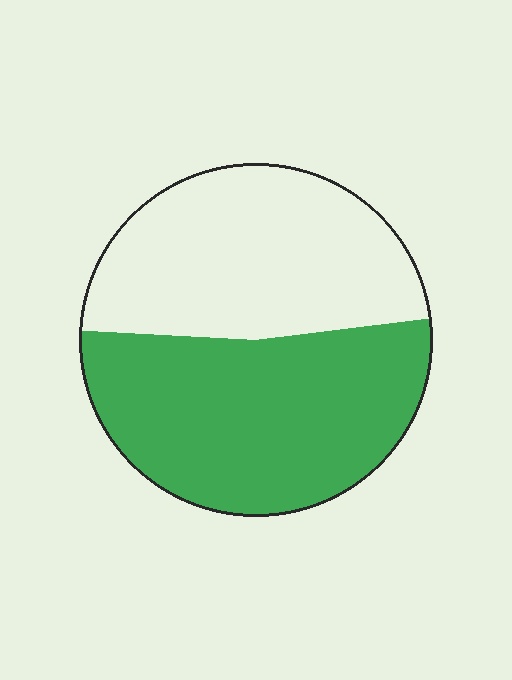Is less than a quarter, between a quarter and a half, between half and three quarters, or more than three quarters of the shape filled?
Between half and three quarters.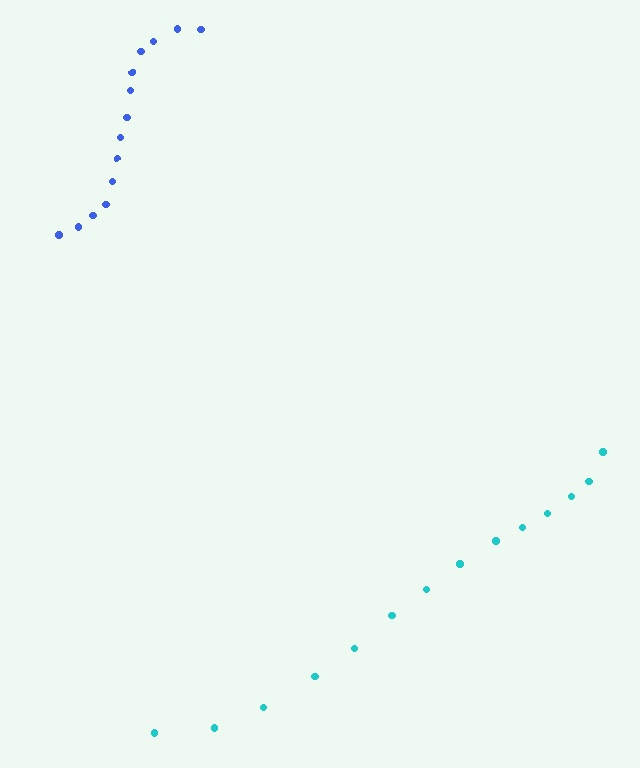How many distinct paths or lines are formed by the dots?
There are 2 distinct paths.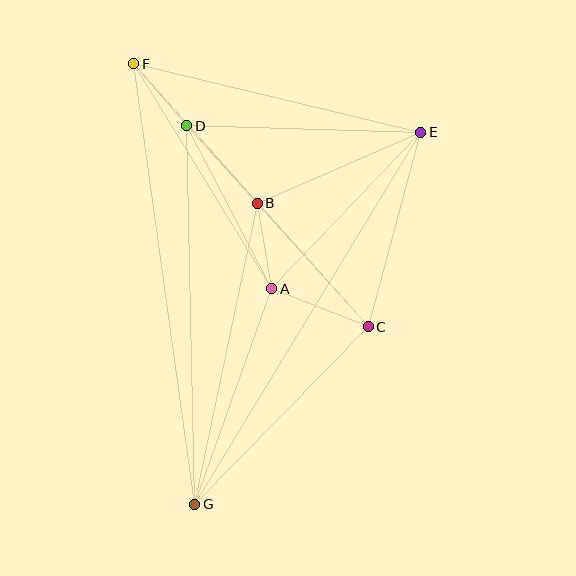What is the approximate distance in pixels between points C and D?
The distance between C and D is approximately 271 pixels.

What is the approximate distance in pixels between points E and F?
The distance between E and F is approximately 295 pixels.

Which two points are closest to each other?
Points D and F are closest to each other.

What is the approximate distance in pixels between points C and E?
The distance between C and E is approximately 201 pixels.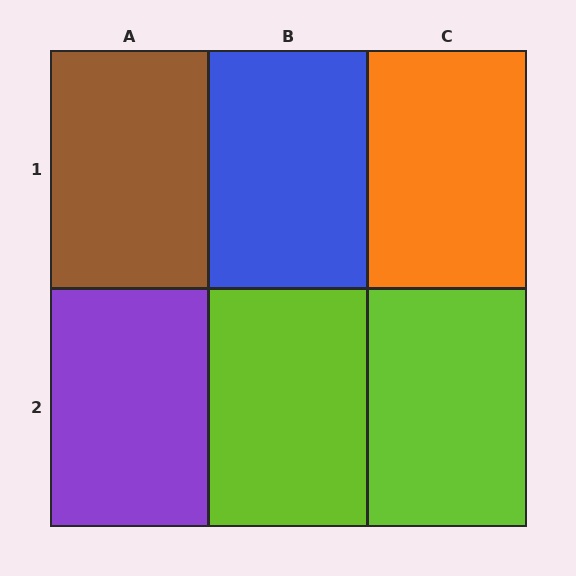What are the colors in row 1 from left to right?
Brown, blue, orange.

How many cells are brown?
1 cell is brown.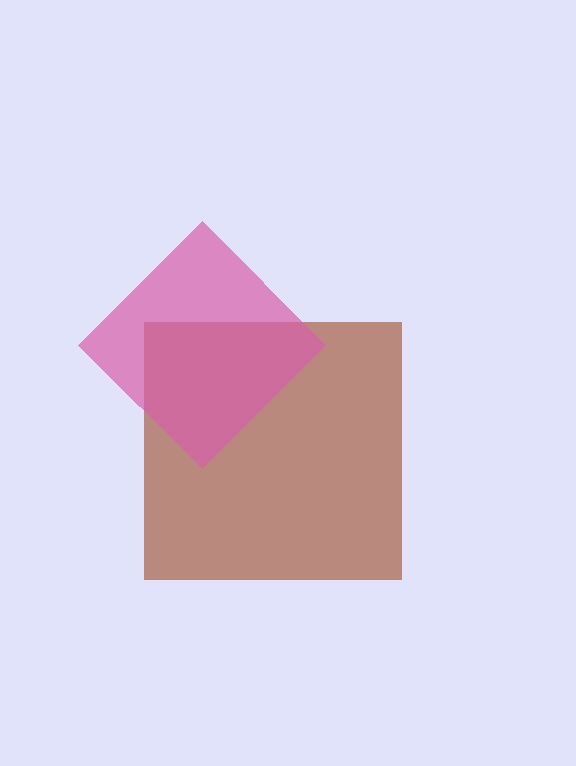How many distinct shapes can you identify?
There are 2 distinct shapes: a brown square, a pink diamond.